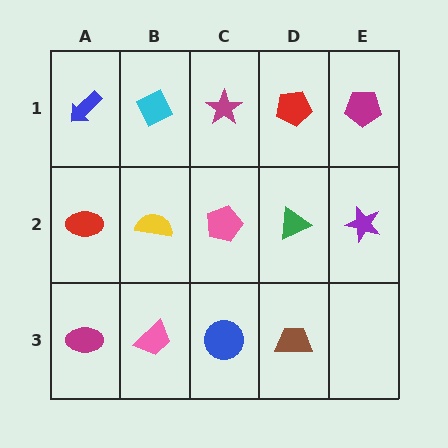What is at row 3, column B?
A pink trapezoid.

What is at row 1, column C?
A magenta star.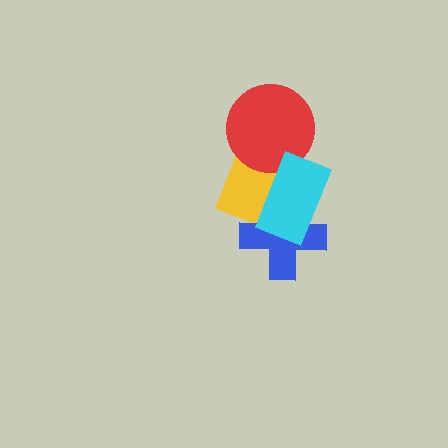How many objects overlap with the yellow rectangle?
3 objects overlap with the yellow rectangle.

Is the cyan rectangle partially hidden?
No, no other shape covers it.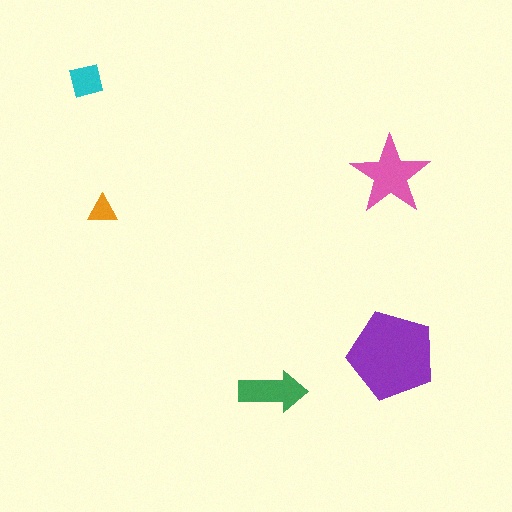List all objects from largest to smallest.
The purple pentagon, the pink star, the green arrow, the cyan square, the orange triangle.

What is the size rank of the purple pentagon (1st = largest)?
1st.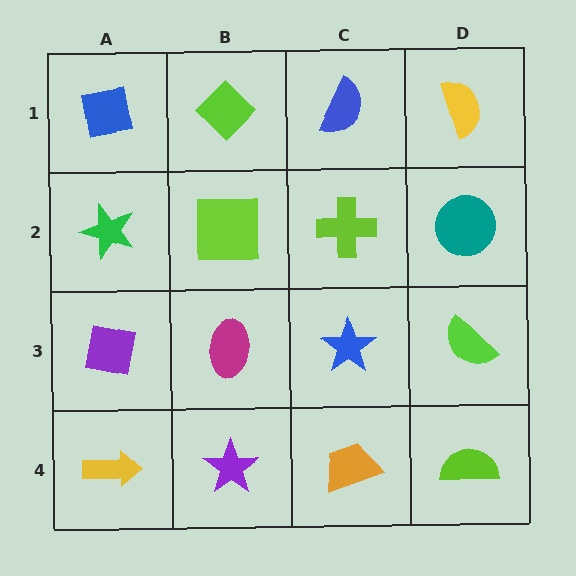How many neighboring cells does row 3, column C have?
4.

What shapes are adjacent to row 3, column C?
A lime cross (row 2, column C), an orange trapezoid (row 4, column C), a magenta ellipse (row 3, column B), a lime semicircle (row 3, column D).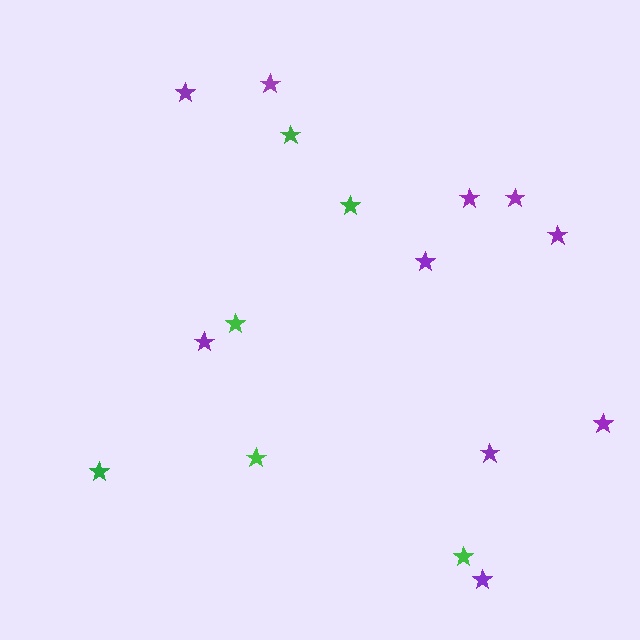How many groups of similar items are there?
There are 2 groups: one group of purple stars (10) and one group of green stars (6).